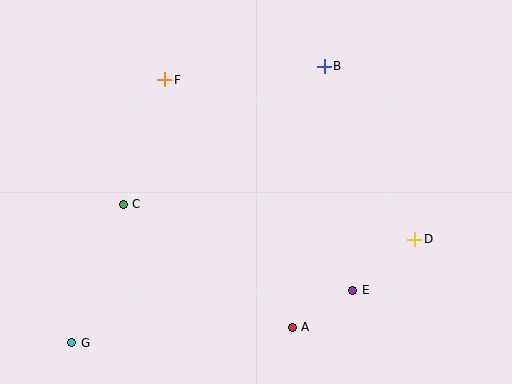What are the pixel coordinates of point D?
Point D is at (415, 239).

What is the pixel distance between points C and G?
The distance between C and G is 148 pixels.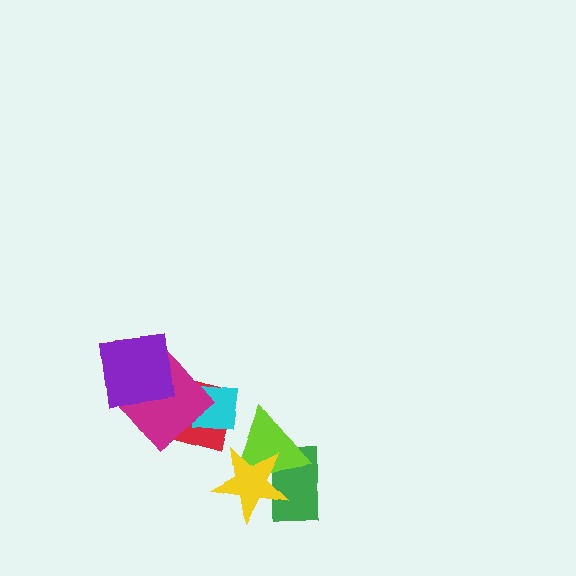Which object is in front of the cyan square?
The magenta diamond is in front of the cyan square.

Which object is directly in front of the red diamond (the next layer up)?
The cyan square is directly in front of the red diamond.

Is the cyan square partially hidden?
Yes, it is partially covered by another shape.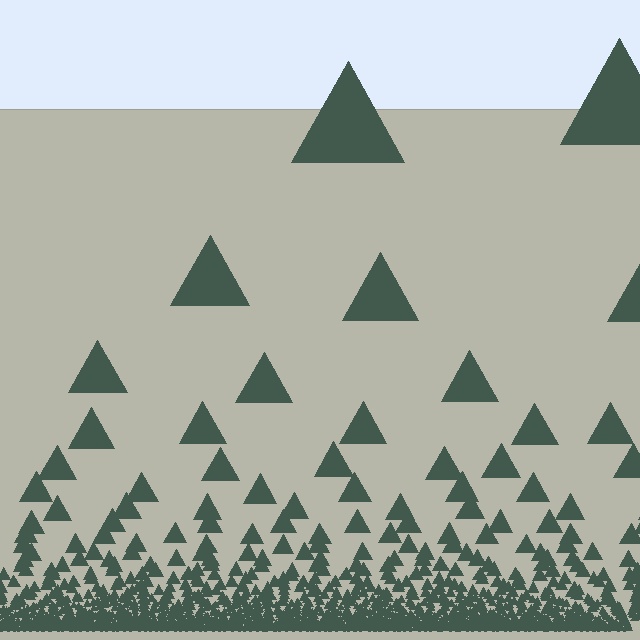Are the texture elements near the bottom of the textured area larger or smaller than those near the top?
Smaller. The gradient is inverted — elements near the bottom are smaller and denser.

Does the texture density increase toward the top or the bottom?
Density increases toward the bottom.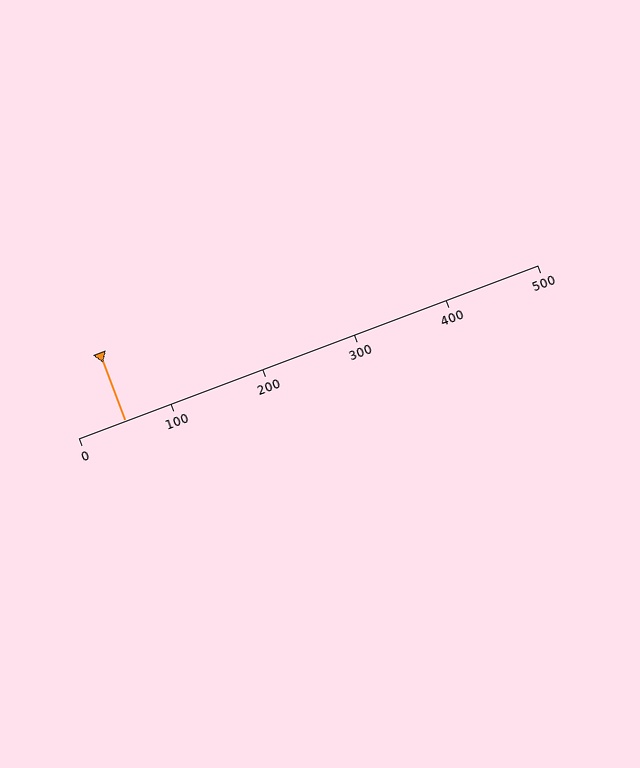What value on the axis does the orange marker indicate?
The marker indicates approximately 50.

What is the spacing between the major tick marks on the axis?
The major ticks are spaced 100 apart.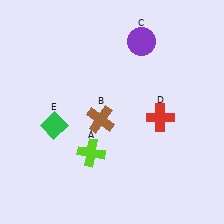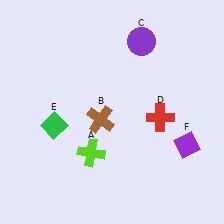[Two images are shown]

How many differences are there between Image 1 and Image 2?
There is 1 difference between the two images.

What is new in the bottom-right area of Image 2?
A purple diamond (F) was added in the bottom-right area of Image 2.